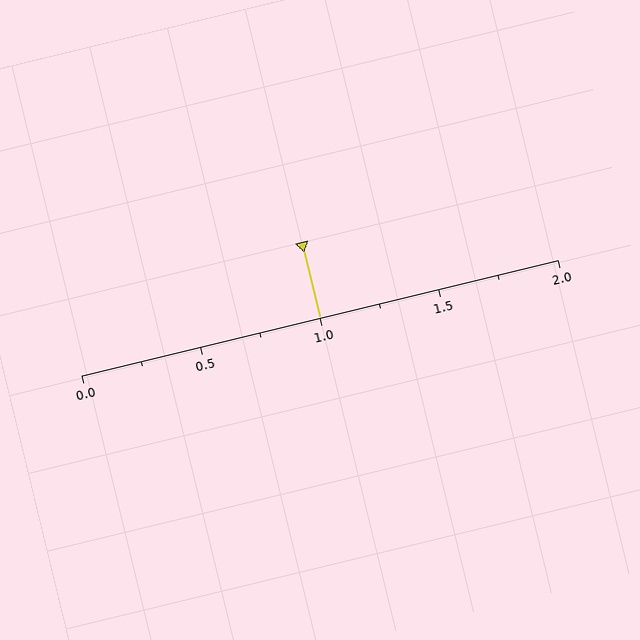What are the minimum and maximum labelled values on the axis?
The axis runs from 0.0 to 2.0.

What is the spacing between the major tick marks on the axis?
The major ticks are spaced 0.5 apart.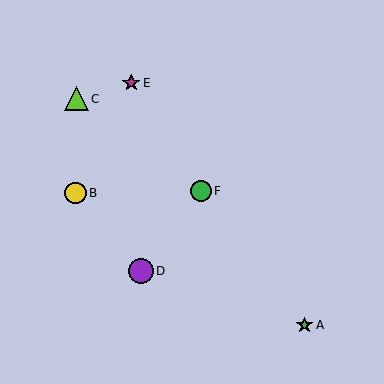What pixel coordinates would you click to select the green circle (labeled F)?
Click at (201, 191) to select the green circle F.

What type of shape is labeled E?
Shape E is a magenta star.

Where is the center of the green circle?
The center of the green circle is at (201, 191).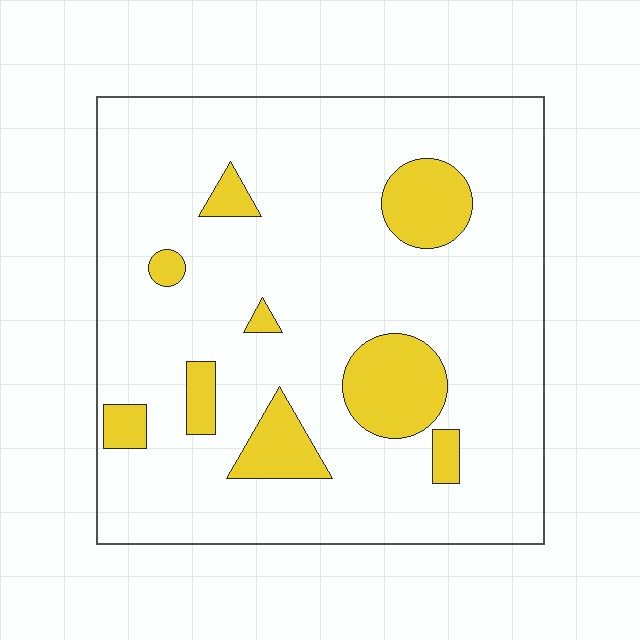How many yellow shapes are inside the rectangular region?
9.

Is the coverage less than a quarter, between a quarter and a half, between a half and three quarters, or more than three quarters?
Less than a quarter.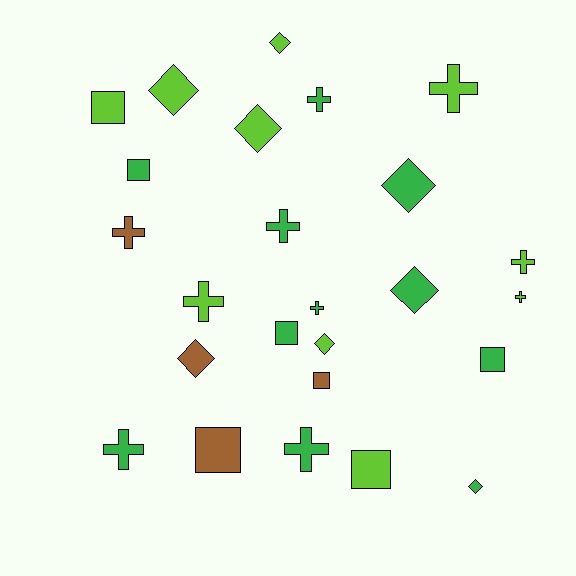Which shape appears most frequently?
Cross, with 10 objects.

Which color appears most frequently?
Green, with 11 objects.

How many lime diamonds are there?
There are 4 lime diamonds.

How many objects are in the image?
There are 25 objects.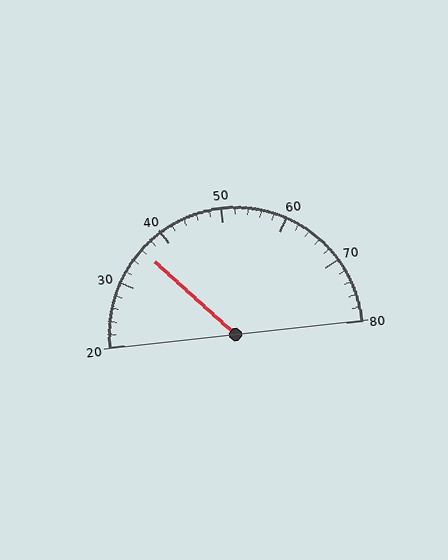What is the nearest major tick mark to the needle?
The nearest major tick mark is 40.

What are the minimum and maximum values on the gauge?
The gauge ranges from 20 to 80.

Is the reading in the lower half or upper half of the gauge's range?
The reading is in the lower half of the range (20 to 80).